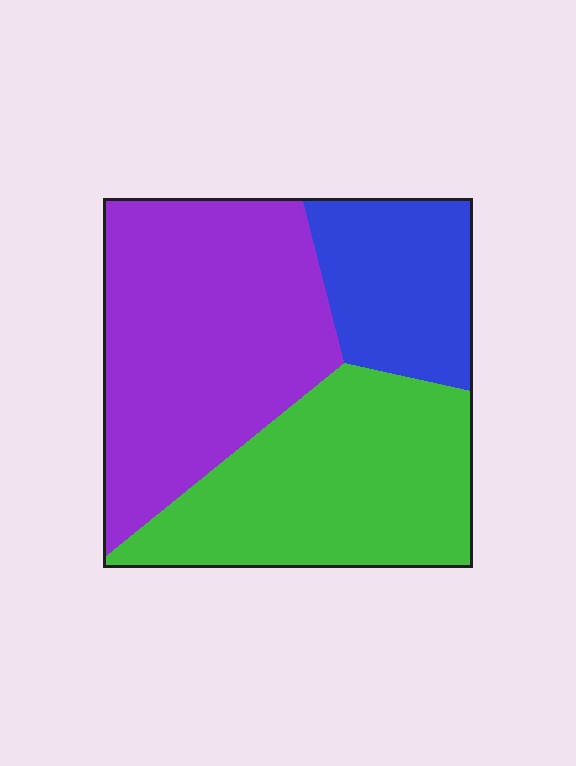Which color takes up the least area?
Blue, at roughly 20%.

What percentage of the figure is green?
Green covers about 35% of the figure.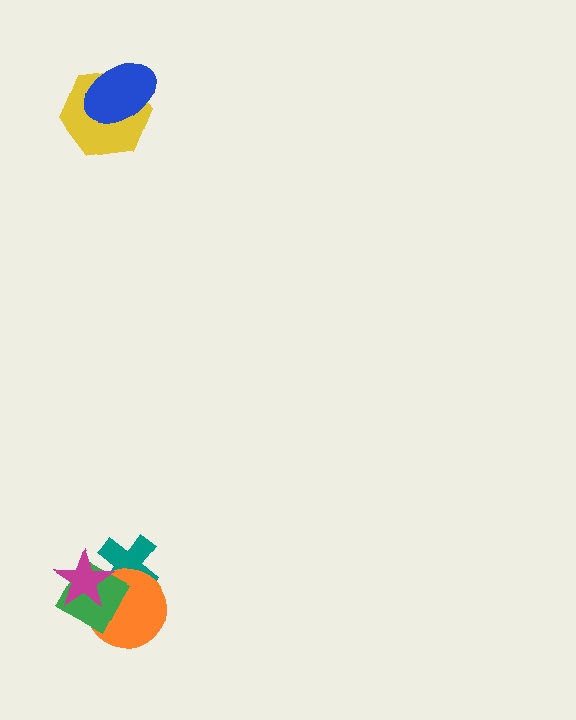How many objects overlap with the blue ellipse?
1 object overlaps with the blue ellipse.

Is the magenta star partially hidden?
No, no other shape covers it.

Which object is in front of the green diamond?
The magenta star is in front of the green diamond.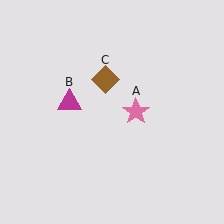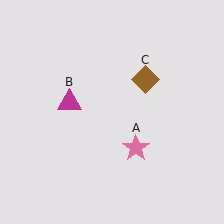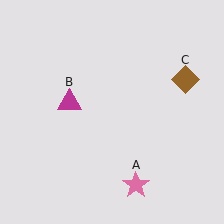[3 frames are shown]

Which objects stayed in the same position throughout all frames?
Magenta triangle (object B) remained stationary.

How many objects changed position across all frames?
2 objects changed position: pink star (object A), brown diamond (object C).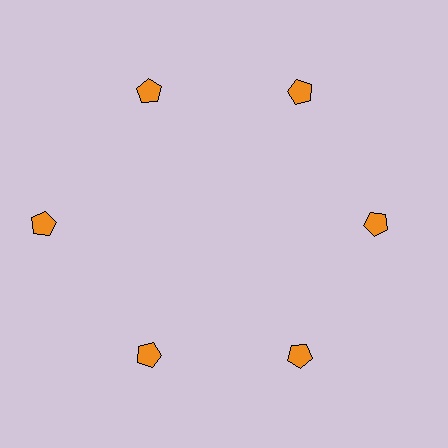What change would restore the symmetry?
The symmetry would be restored by moving it inward, back onto the ring so that all 6 pentagons sit at equal angles and equal distance from the center.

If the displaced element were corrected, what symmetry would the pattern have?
It would have 6-fold rotational symmetry — the pattern would map onto itself every 60 degrees.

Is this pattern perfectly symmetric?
No. The 6 orange pentagons are arranged in a ring, but one element near the 9 o'clock position is pushed outward from the center, breaking the 6-fold rotational symmetry.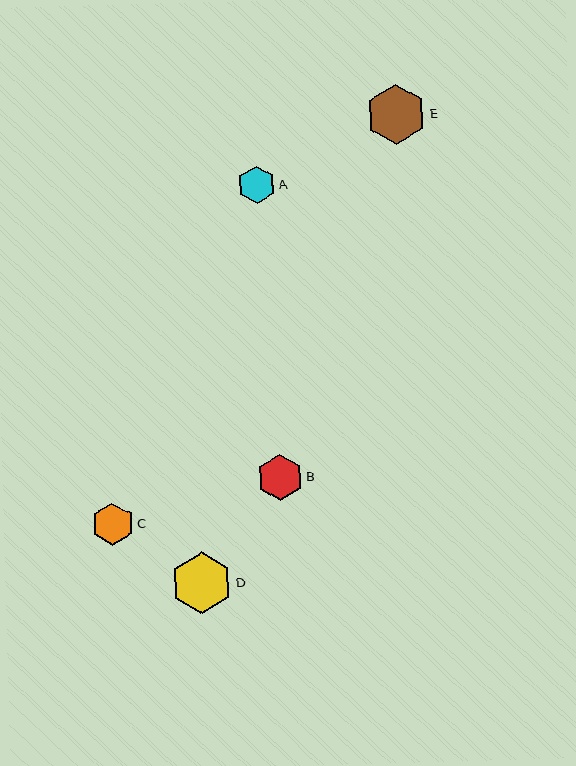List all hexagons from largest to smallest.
From largest to smallest: D, E, B, C, A.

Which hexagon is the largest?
Hexagon D is the largest with a size of approximately 62 pixels.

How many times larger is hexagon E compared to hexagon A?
Hexagon E is approximately 1.6 times the size of hexagon A.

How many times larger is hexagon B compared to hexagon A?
Hexagon B is approximately 1.2 times the size of hexagon A.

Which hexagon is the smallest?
Hexagon A is the smallest with a size of approximately 38 pixels.